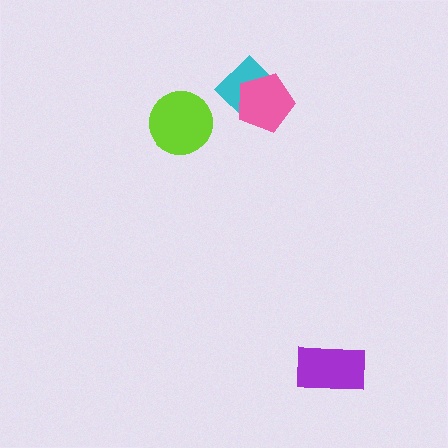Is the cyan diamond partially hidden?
Yes, it is partially covered by another shape.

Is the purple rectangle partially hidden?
No, no other shape covers it.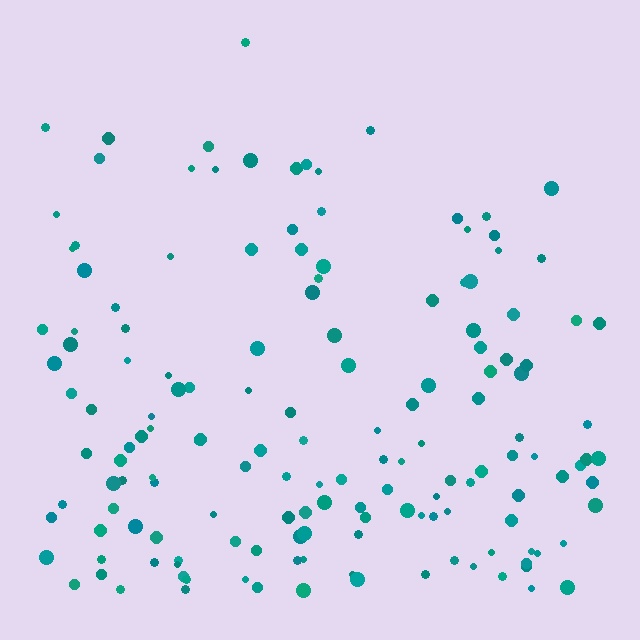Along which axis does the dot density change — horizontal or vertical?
Vertical.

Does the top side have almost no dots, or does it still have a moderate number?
Still a moderate number, just noticeably fewer than the bottom.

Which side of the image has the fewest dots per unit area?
The top.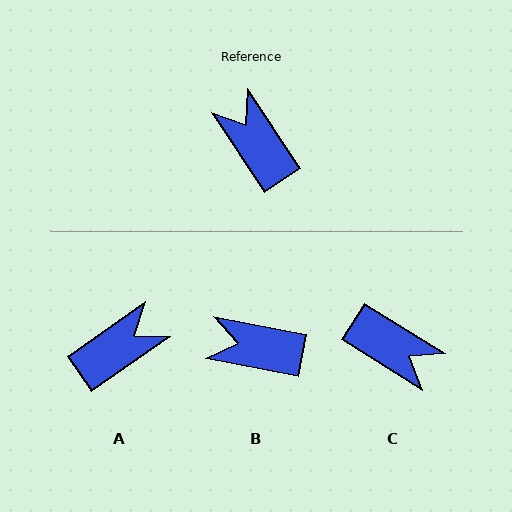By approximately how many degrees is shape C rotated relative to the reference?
Approximately 155 degrees clockwise.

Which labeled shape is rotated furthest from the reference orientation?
C, about 155 degrees away.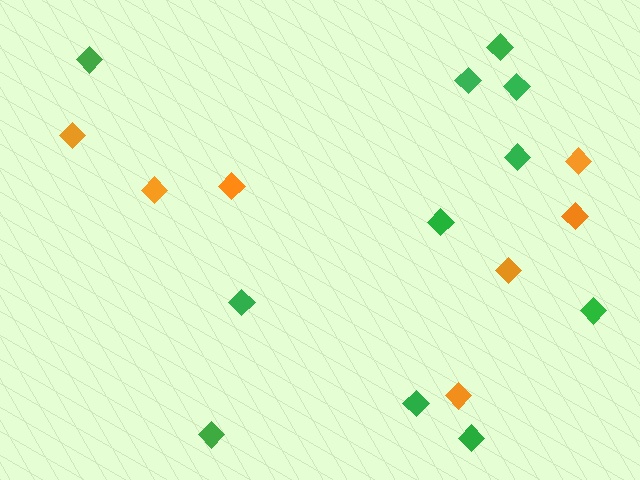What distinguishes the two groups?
There are 2 groups: one group of orange diamonds (7) and one group of green diamonds (11).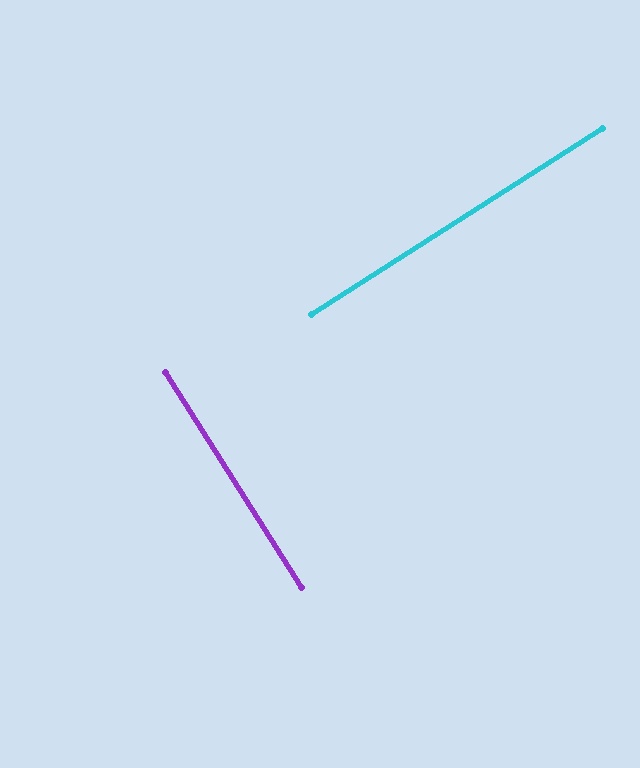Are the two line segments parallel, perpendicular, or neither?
Perpendicular — they meet at approximately 90°.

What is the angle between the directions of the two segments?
Approximately 90 degrees.